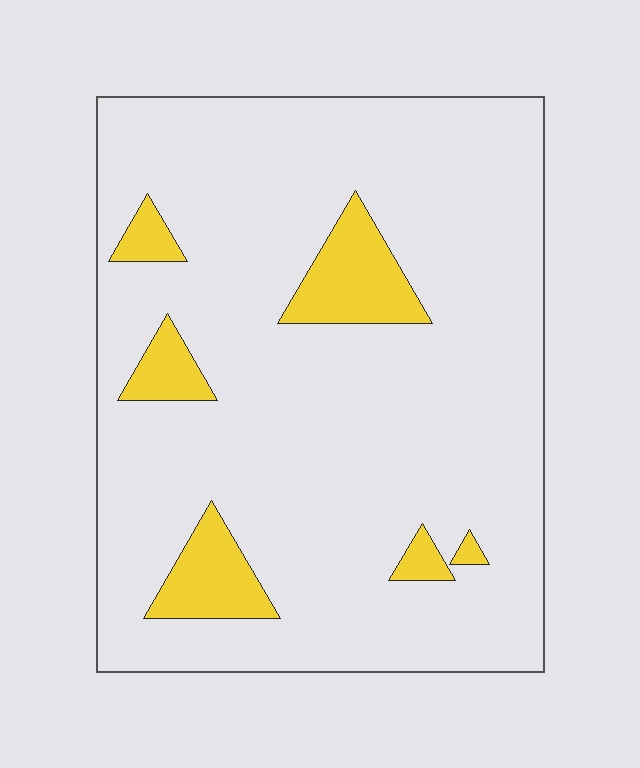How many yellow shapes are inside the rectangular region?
6.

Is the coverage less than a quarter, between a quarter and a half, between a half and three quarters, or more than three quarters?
Less than a quarter.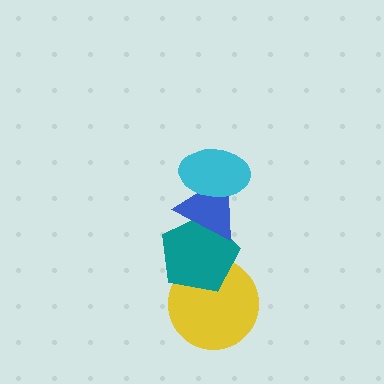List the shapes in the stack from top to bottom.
From top to bottom: the cyan ellipse, the blue triangle, the teal pentagon, the yellow circle.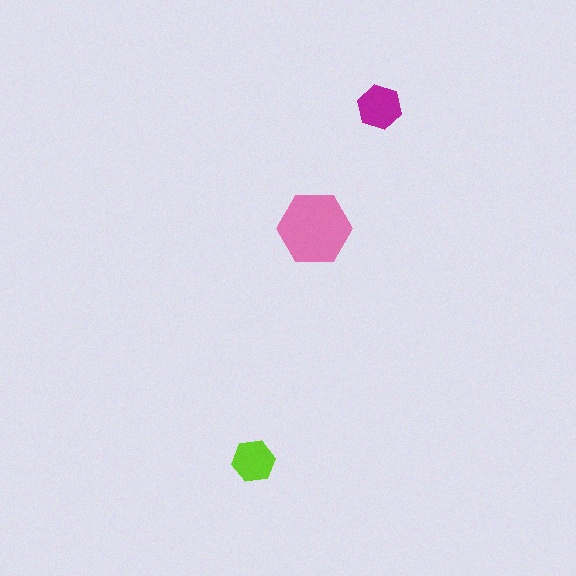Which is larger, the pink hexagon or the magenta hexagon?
The pink one.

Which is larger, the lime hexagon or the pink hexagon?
The pink one.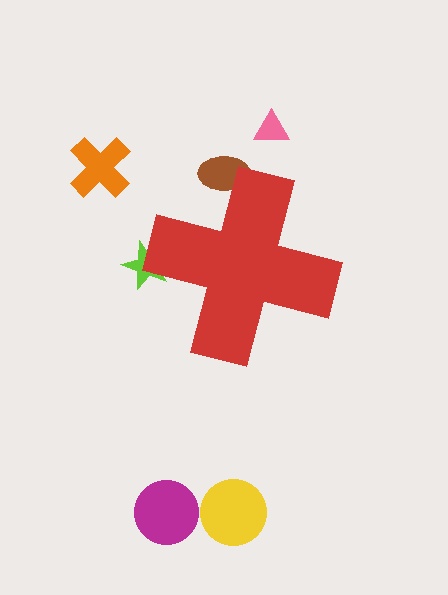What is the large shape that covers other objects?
A red cross.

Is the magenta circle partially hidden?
No, the magenta circle is fully visible.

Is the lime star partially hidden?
Yes, the lime star is partially hidden behind the red cross.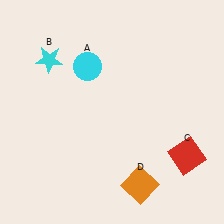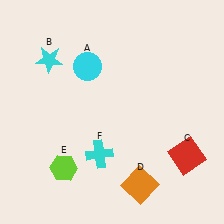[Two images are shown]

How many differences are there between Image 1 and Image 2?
There are 2 differences between the two images.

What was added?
A lime hexagon (E), a cyan cross (F) were added in Image 2.